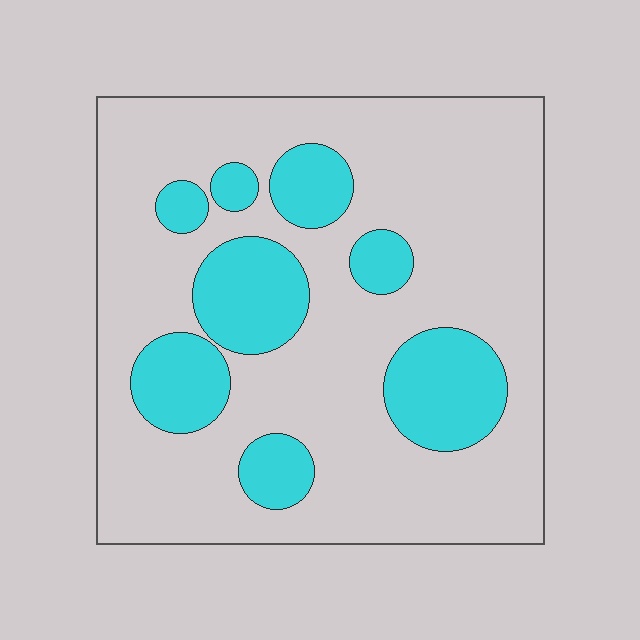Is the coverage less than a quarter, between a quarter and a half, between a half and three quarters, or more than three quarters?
Less than a quarter.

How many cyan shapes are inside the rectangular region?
8.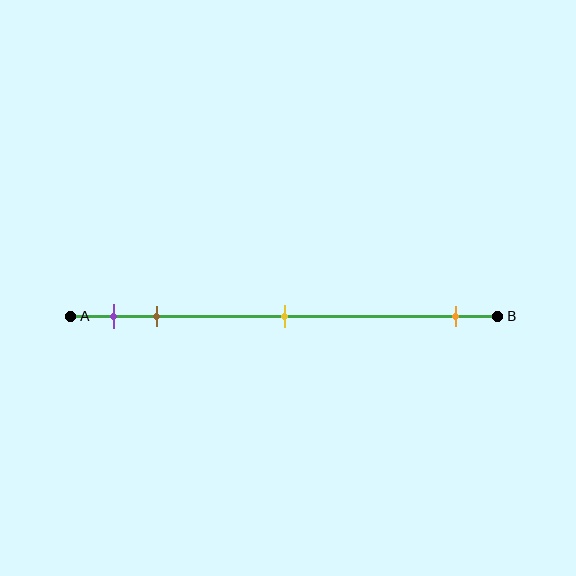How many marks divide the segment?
There are 4 marks dividing the segment.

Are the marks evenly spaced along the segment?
No, the marks are not evenly spaced.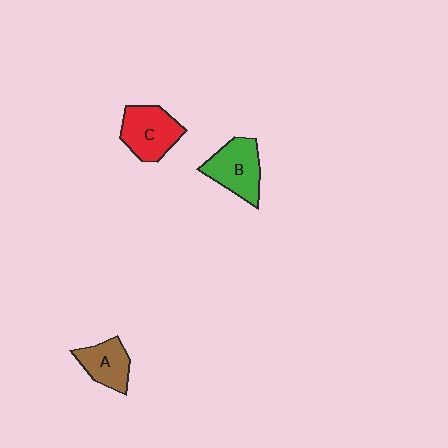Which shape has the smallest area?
Shape A (brown).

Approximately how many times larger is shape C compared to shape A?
Approximately 1.3 times.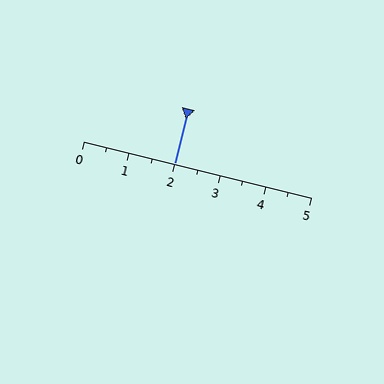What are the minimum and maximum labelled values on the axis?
The axis runs from 0 to 5.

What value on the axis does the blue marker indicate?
The marker indicates approximately 2.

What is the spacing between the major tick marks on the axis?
The major ticks are spaced 1 apart.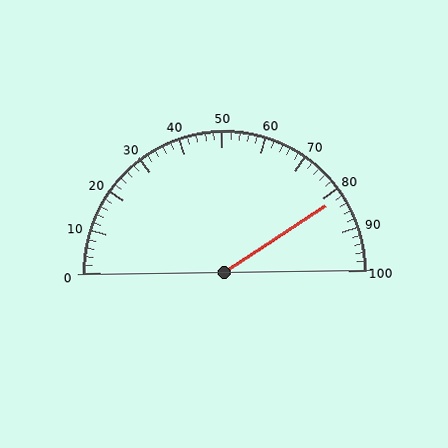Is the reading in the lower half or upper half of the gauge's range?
The reading is in the upper half of the range (0 to 100).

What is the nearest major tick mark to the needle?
The nearest major tick mark is 80.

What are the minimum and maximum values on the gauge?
The gauge ranges from 0 to 100.